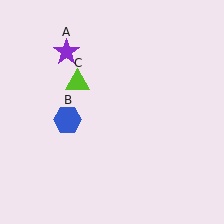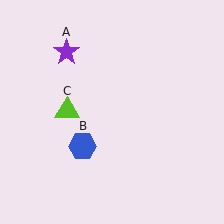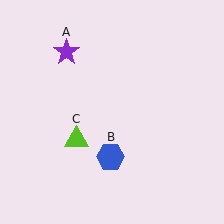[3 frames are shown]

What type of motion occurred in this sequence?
The blue hexagon (object B), lime triangle (object C) rotated counterclockwise around the center of the scene.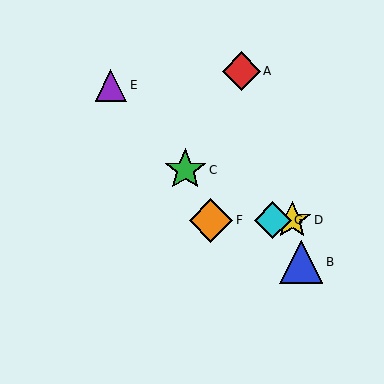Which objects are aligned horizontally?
Objects D, F, G are aligned horizontally.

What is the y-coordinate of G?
Object G is at y≈220.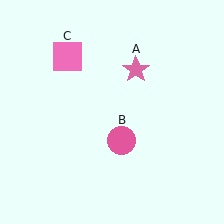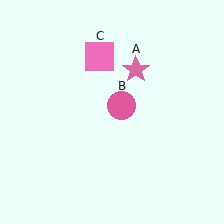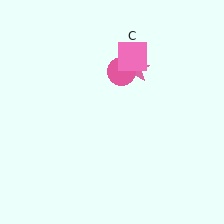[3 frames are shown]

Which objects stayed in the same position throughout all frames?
Pink star (object A) remained stationary.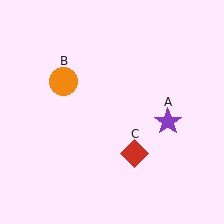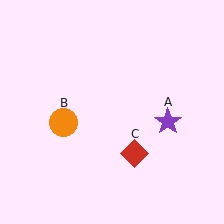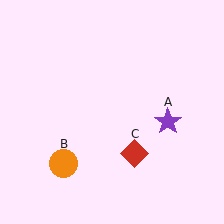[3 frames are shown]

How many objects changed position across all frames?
1 object changed position: orange circle (object B).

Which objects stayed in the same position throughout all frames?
Purple star (object A) and red diamond (object C) remained stationary.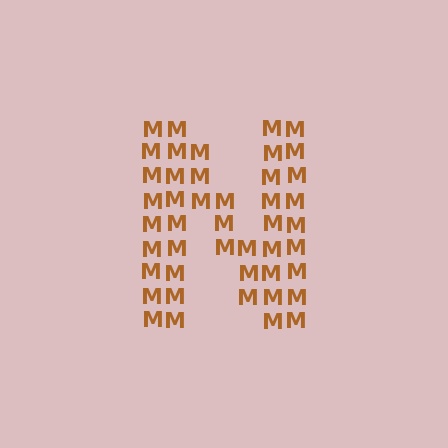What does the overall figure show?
The overall figure shows the letter N.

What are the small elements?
The small elements are letter M's.